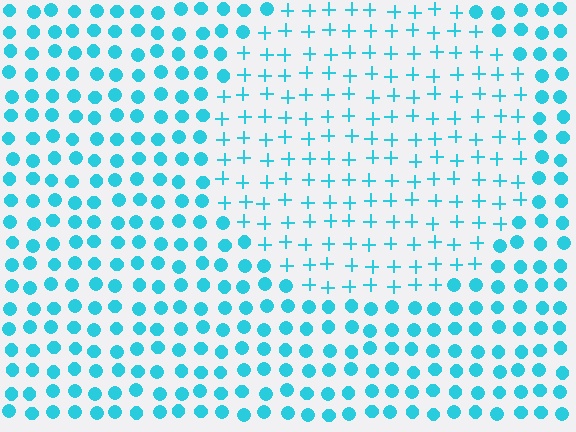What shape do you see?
I see a circle.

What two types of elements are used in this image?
The image uses plus signs inside the circle region and circles outside it.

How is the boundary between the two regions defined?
The boundary is defined by a change in element shape: plus signs inside vs. circles outside. All elements share the same color and spacing.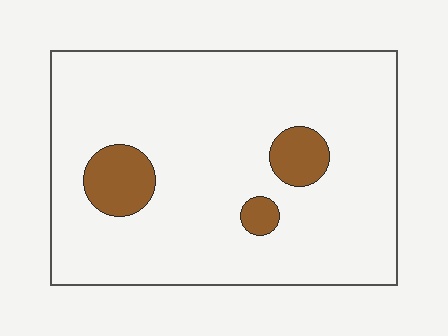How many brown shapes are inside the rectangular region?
3.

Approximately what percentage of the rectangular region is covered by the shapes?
Approximately 10%.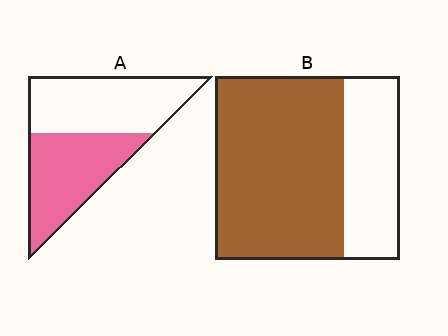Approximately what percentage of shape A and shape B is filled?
A is approximately 50% and B is approximately 70%.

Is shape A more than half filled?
Roughly half.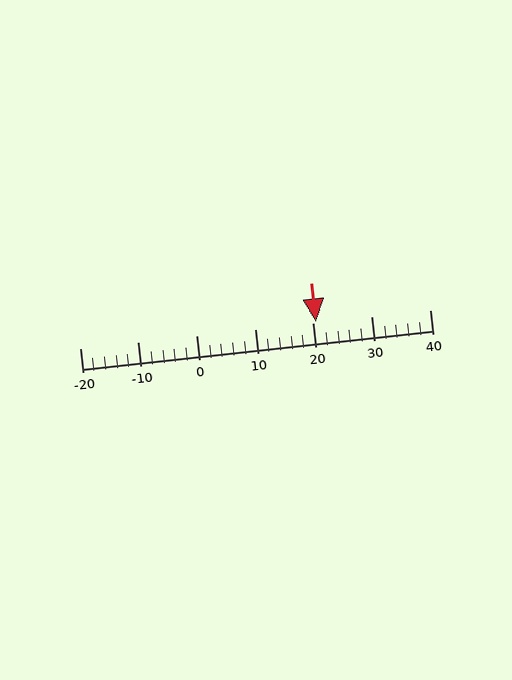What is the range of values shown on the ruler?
The ruler shows values from -20 to 40.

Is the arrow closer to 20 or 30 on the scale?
The arrow is closer to 20.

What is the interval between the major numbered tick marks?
The major tick marks are spaced 10 units apart.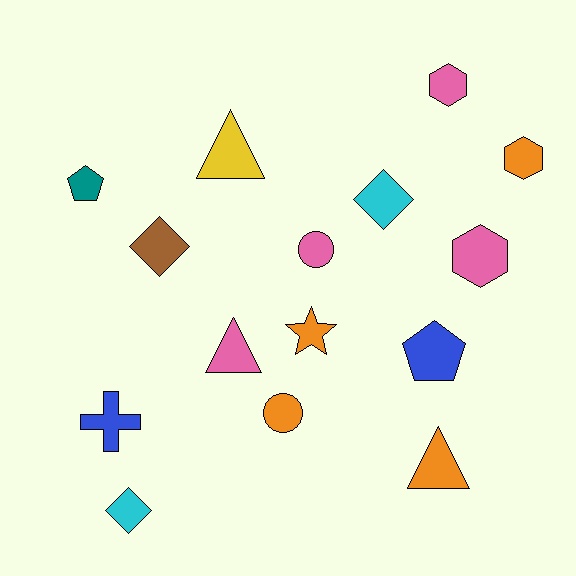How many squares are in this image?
There are no squares.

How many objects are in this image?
There are 15 objects.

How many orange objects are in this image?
There are 4 orange objects.